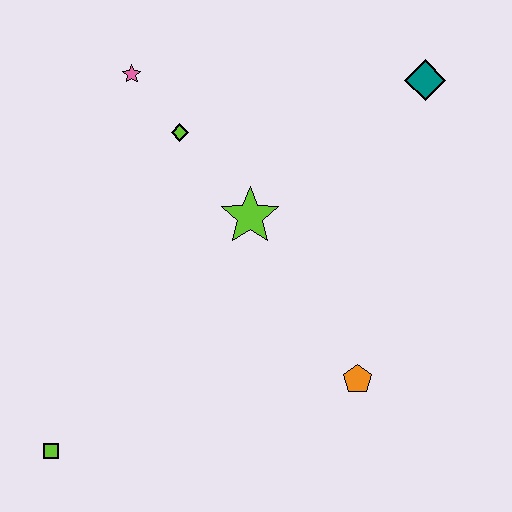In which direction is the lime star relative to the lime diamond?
The lime star is below the lime diamond.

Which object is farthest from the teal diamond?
The lime square is farthest from the teal diamond.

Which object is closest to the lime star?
The lime diamond is closest to the lime star.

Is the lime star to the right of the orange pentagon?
No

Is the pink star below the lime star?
No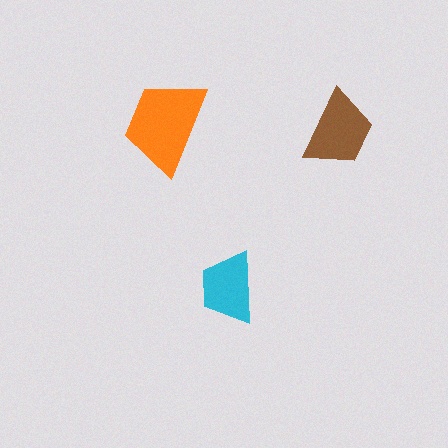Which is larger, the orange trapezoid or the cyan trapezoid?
The orange one.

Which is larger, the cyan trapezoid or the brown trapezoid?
The brown one.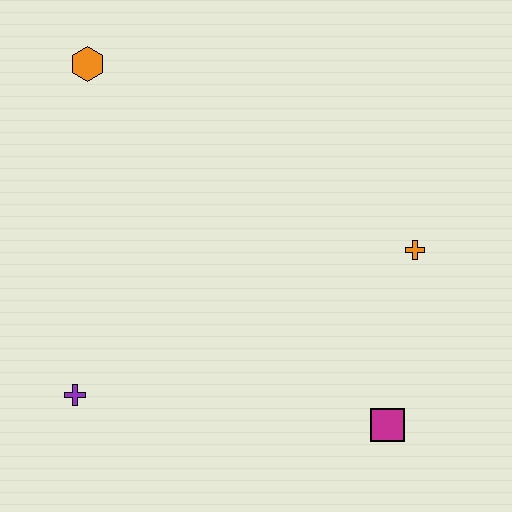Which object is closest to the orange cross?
The magenta square is closest to the orange cross.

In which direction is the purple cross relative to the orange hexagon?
The purple cross is below the orange hexagon.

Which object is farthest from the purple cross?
The orange cross is farthest from the purple cross.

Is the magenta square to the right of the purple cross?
Yes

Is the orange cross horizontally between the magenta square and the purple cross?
No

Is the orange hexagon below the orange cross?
No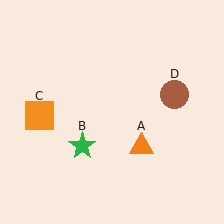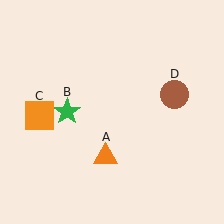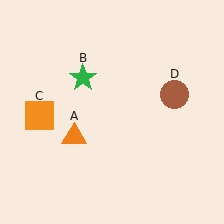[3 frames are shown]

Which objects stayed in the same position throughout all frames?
Orange square (object C) and brown circle (object D) remained stationary.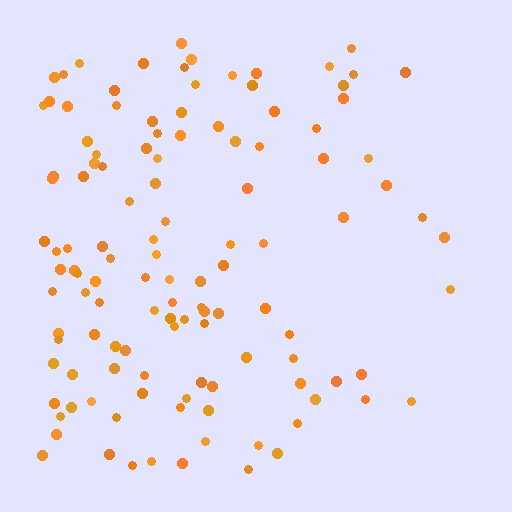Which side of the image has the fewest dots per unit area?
The right.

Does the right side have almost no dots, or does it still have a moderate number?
Still a moderate number, just noticeably fewer than the left.